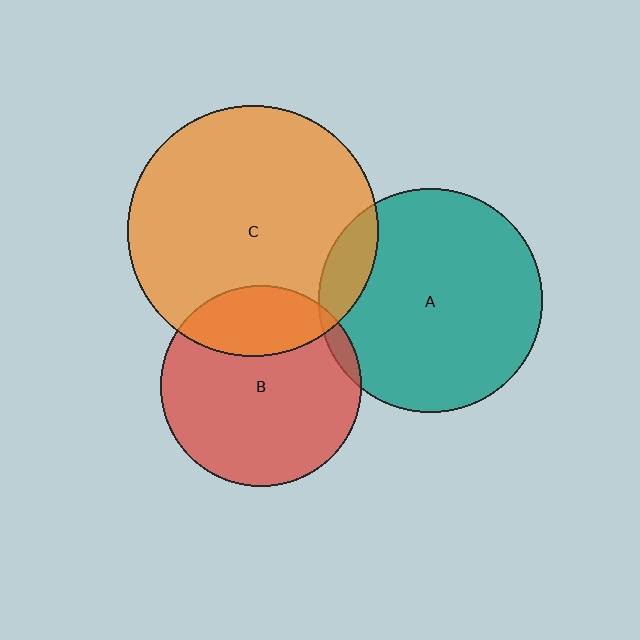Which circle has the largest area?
Circle C (orange).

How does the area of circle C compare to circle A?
Approximately 1.3 times.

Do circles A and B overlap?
Yes.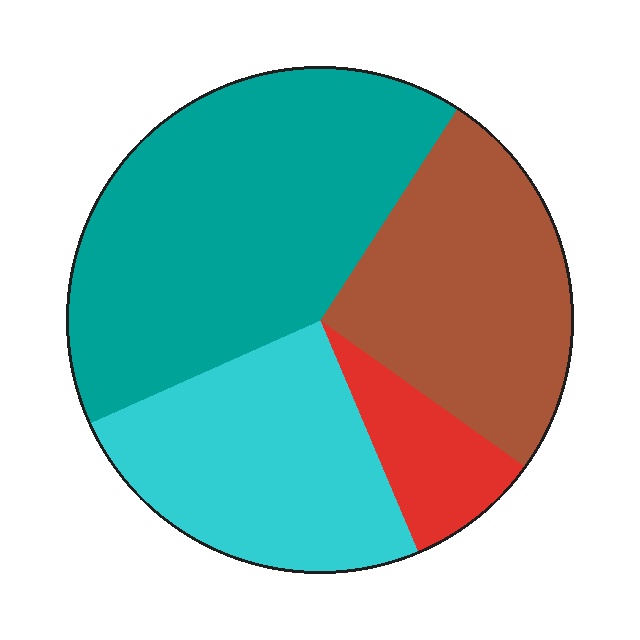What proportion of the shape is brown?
Brown covers roughly 25% of the shape.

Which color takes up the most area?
Teal, at roughly 40%.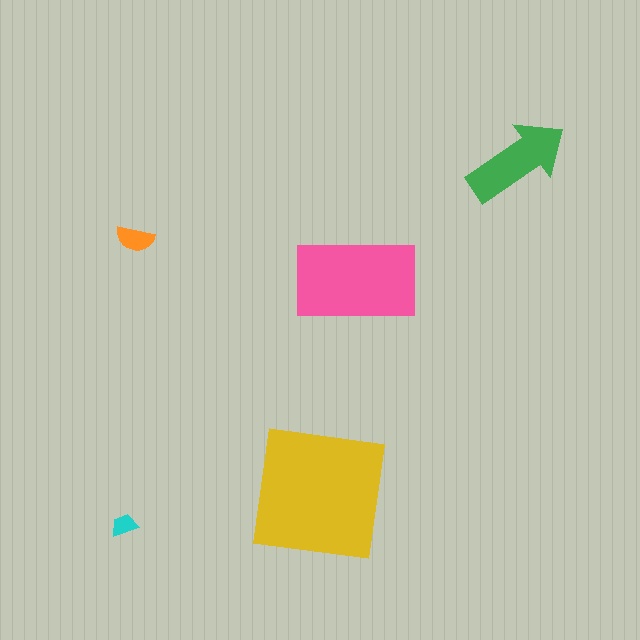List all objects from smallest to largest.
The cyan trapezoid, the orange semicircle, the green arrow, the pink rectangle, the yellow square.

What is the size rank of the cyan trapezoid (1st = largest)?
5th.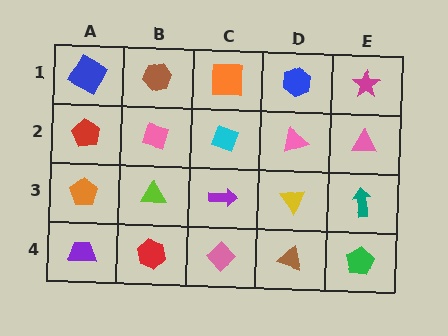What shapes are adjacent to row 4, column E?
A teal arrow (row 3, column E), a brown triangle (row 4, column D).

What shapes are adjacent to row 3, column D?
A pink triangle (row 2, column D), a brown triangle (row 4, column D), a purple arrow (row 3, column C), a teal arrow (row 3, column E).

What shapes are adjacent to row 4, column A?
An orange pentagon (row 3, column A), a red hexagon (row 4, column B).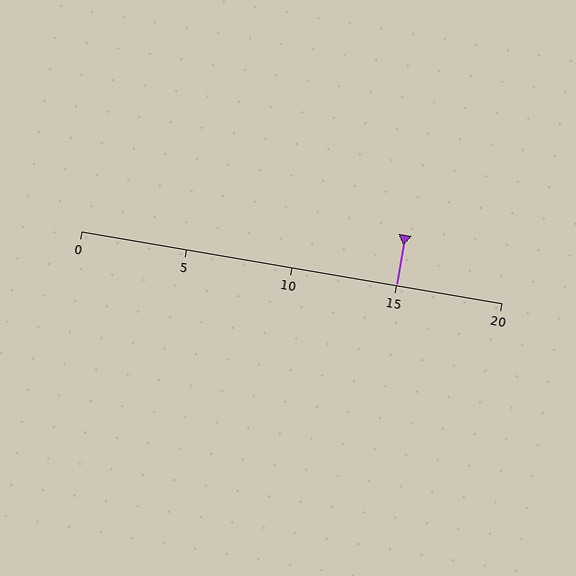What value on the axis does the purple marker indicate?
The marker indicates approximately 15.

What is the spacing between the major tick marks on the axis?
The major ticks are spaced 5 apart.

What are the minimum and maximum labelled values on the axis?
The axis runs from 0 to 20.